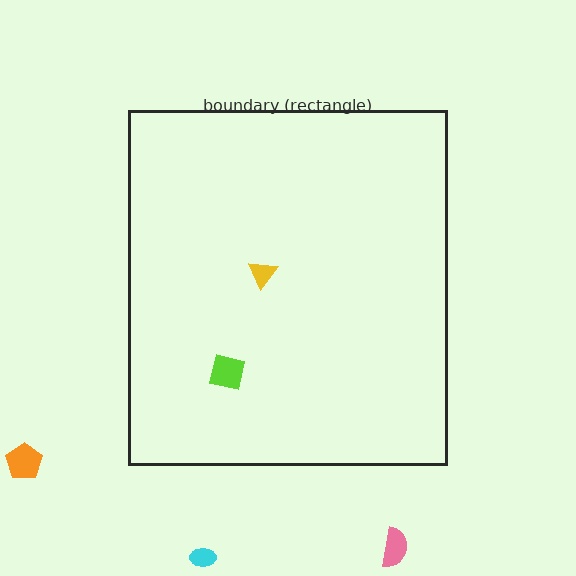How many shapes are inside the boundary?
2 inside, 3 outside.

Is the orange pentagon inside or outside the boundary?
Outside.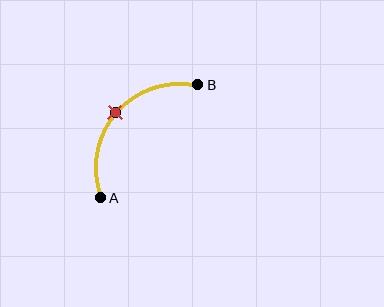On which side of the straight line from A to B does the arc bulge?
The arc bulges above and to the left of the straight line connecting A and B.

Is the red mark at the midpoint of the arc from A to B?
Yes. The red mark lies on the arc at equal arc-length from both A and B — it is the arc midpoint.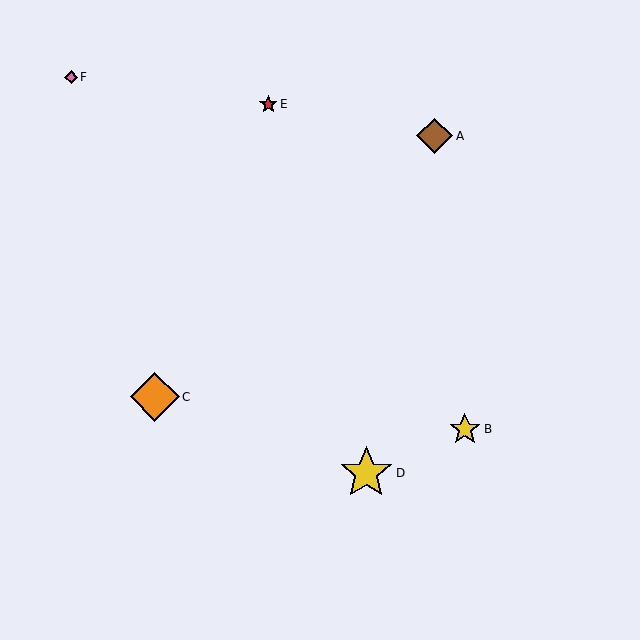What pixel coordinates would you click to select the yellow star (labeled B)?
Click at (465, 429) to select the yellow star B.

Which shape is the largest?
The yellow star (labeled D) is the largest.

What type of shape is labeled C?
Shape C is an orange diamond.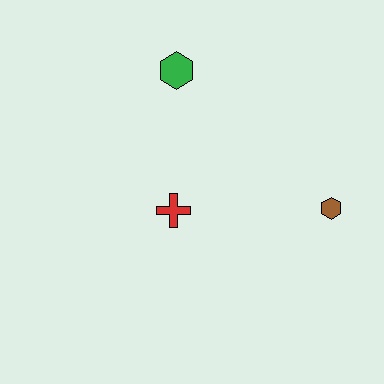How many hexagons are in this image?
There are 2 hexagons.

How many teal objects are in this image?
There are no teal objects.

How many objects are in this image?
There are 3 objects.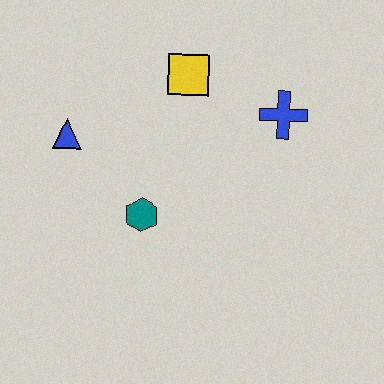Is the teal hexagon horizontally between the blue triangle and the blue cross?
Yes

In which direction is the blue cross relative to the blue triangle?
The blue cross is to the right of the blue triangle.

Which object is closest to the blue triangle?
The teal hexagon is closest to the blue triangle.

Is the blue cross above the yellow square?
No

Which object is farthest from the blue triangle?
The blue cross is farthest from the blue triangle.